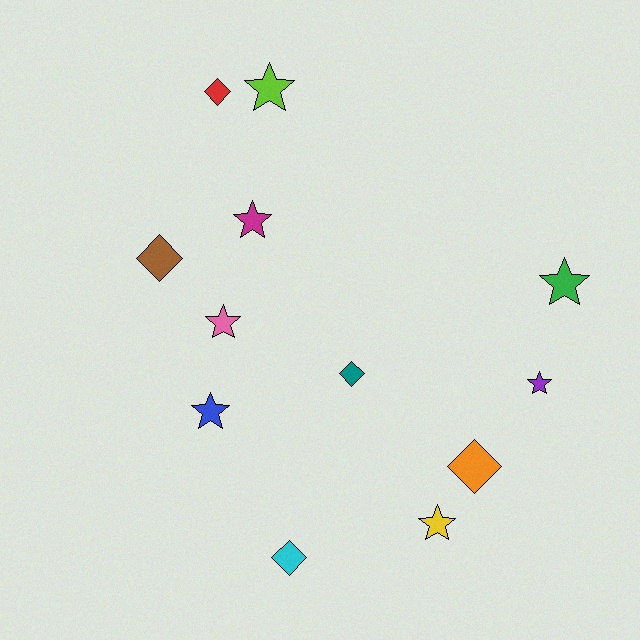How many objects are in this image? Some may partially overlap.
There are 12 objects.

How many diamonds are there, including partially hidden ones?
There are 5 diamonds.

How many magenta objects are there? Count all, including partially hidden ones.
There is 1 magenta object.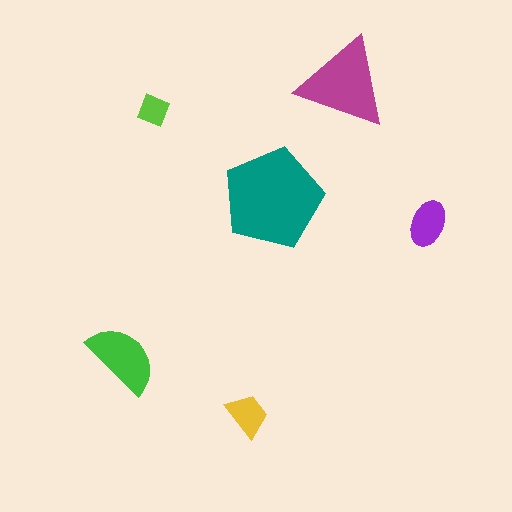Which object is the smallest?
The lime diamond.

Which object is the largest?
The teal pentagon.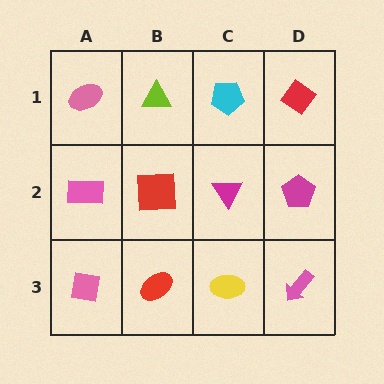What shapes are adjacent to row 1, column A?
A pink rectangle (row 2, column A), a lime triangle (row 1, column B).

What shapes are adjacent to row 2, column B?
A lime triangle (row 1, column B), a red ellipse (row 3, column B), a pink rectangle (row 2, column A), a magenta triangle (row 2, column C).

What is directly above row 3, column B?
A red square.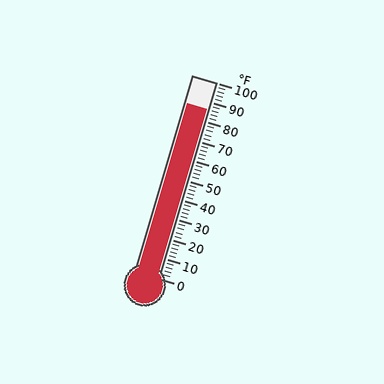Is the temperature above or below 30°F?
The temperature is above 30°F.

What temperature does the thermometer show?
The thermometer shows approximately 86°F.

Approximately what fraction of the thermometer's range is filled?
The thermometer is filled to approximately 85% of its range.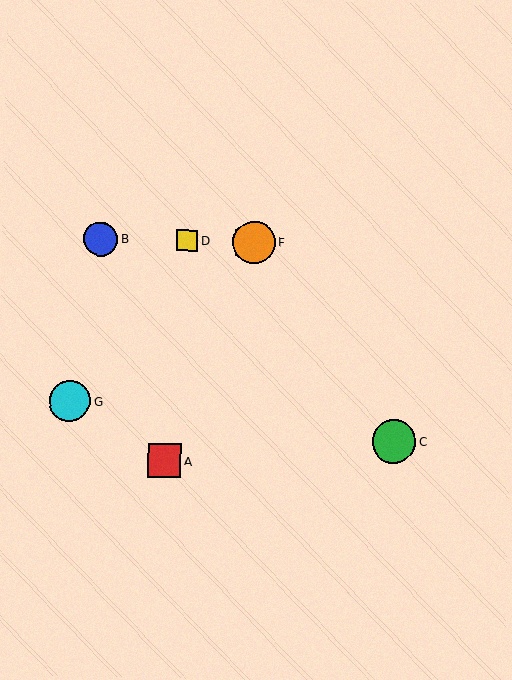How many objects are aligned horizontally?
4 objects (B, D, E, F) are aligned horizontally.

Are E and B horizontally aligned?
Yes, both are at y≈242.